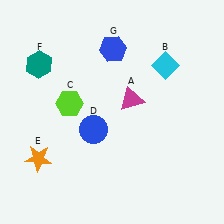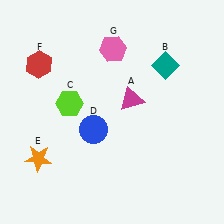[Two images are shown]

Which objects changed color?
B changed from cyan to teal. F changed from teal to red. G changed from blue to pink.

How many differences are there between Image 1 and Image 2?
There are 3 differences between the two images.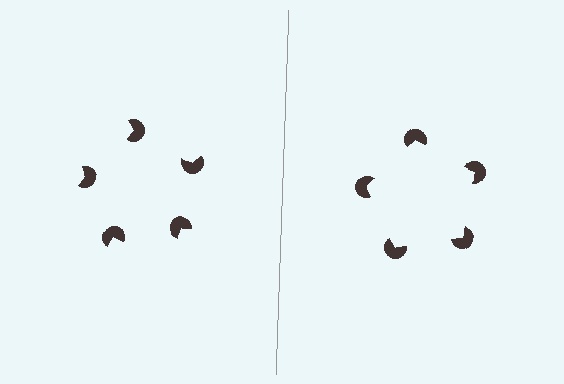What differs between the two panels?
The pac-man discs are positioned identically on both sides; only the wedge orientations differ. On the right they align to a pentagon; on the left they are misaligned.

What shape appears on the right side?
An illusory pentagon.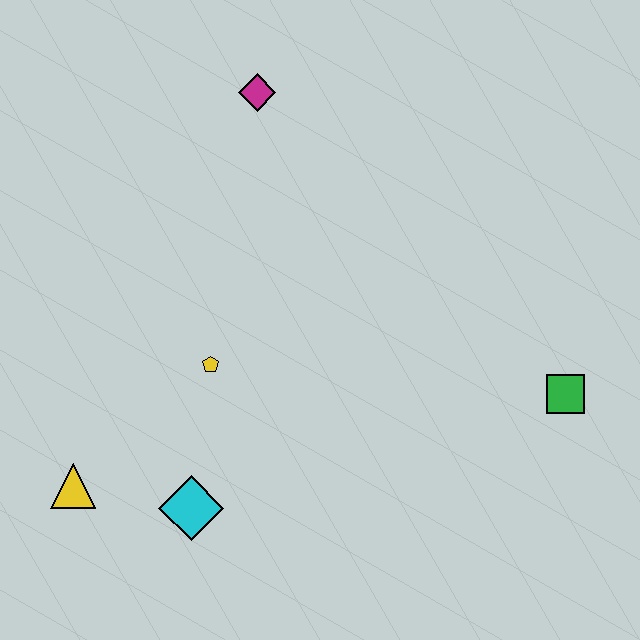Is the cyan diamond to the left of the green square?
Yes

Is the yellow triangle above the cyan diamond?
Yes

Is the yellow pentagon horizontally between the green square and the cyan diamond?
Yes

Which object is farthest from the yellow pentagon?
The green square is farthest from the yellow pentagon.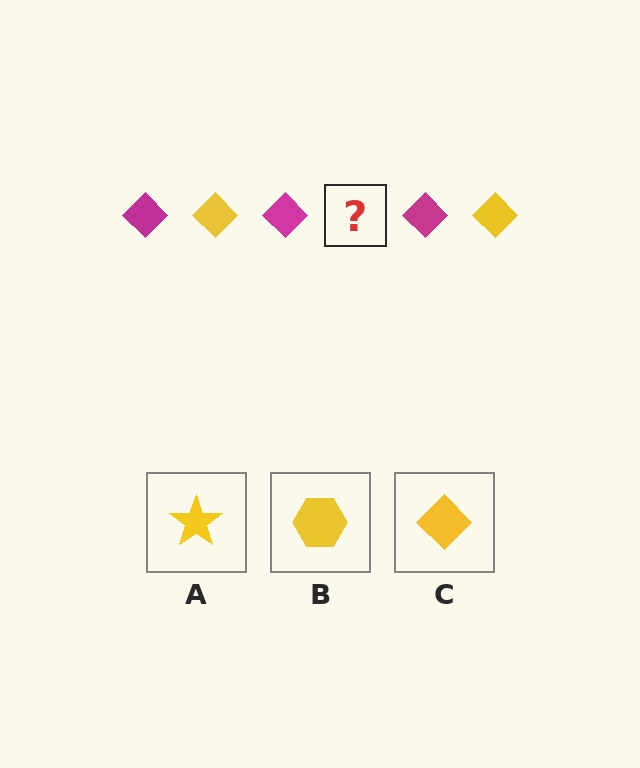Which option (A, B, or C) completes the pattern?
C.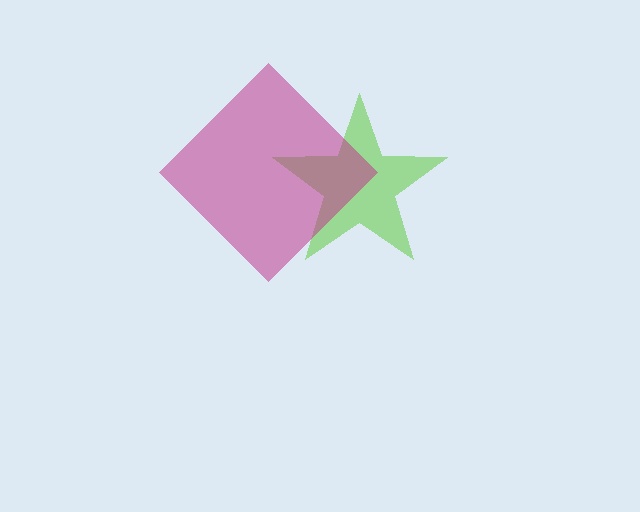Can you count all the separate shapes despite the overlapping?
Yes, there are 2 separate shapes.